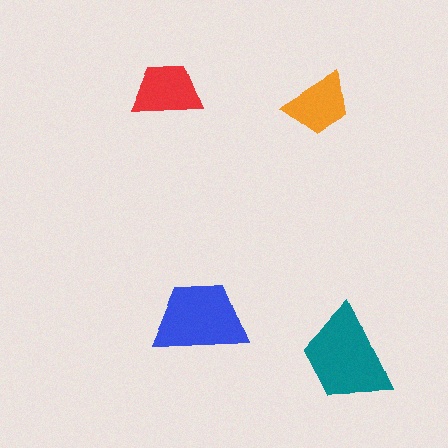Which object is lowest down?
The teal trapezoid is bottommost.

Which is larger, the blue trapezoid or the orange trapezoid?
The blue one.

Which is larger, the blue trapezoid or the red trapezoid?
The blue one.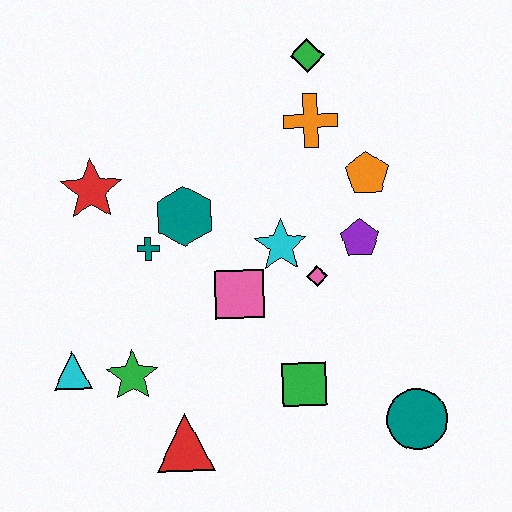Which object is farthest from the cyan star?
The cyan triangle is farthest from the cyan star.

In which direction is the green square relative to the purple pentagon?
The green square is below the purple pentagon.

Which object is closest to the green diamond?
The orange cross is closest to the green diamond.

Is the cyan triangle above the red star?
No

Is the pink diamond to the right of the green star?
Yes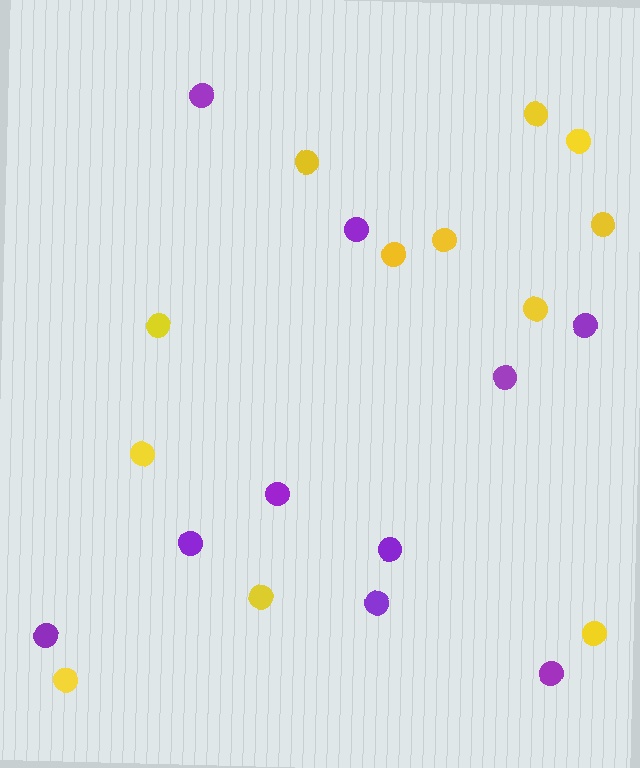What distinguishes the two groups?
There are 2 groups: one group of purple circles (10) and one group of yellow circles (12).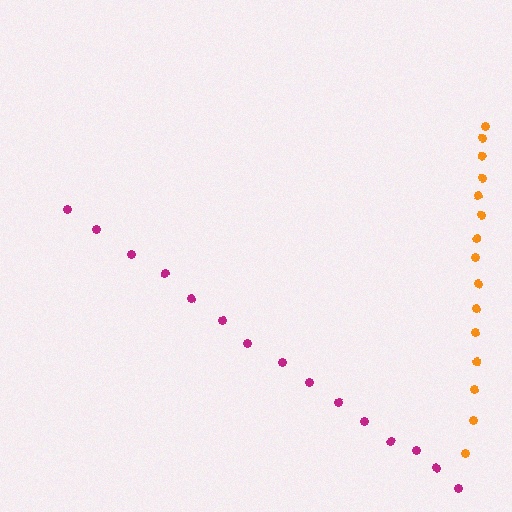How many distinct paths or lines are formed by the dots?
There are 2 distinct paths.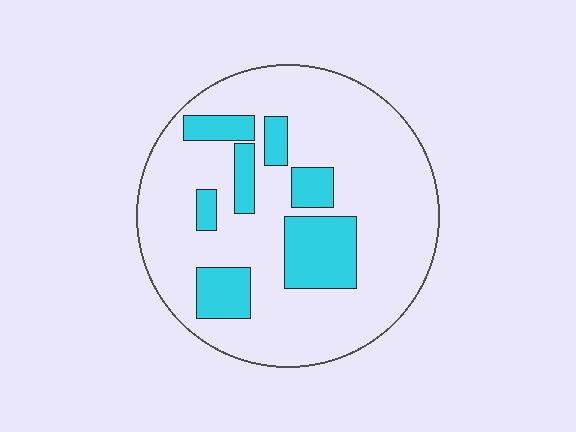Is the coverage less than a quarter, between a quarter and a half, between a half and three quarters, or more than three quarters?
Less than a quarter.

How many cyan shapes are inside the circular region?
7.